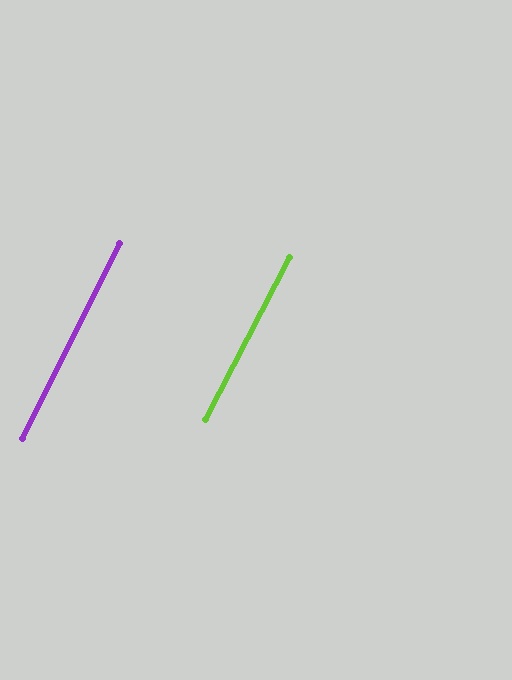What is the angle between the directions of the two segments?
Approximately 1 degree.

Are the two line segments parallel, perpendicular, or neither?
Parallel — their directions differ by only 1.0°.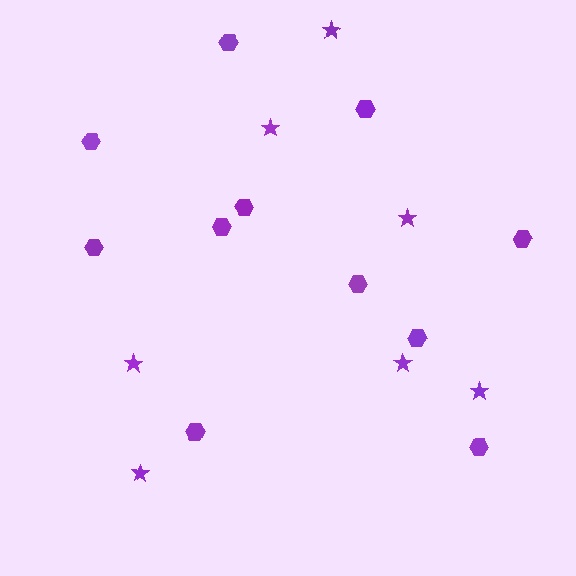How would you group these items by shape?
There are 2 groups: one group of hexagons (11) and one group of stars (7).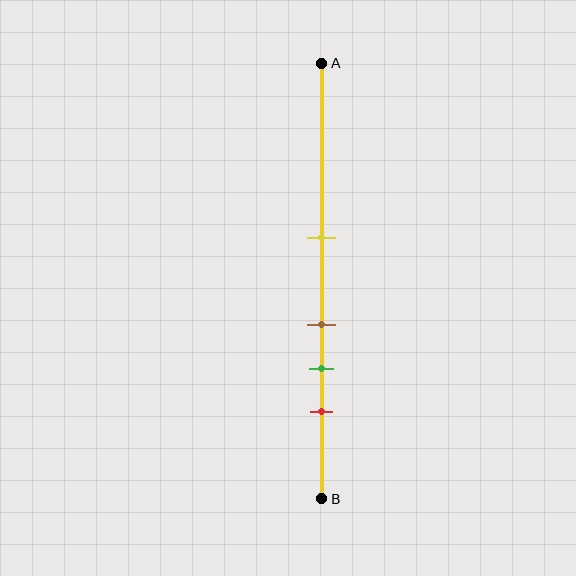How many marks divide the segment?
There are 4 marks dividing the segment.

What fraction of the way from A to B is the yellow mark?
The yellow mark is approximately 40% (0.4) of the way from A to B.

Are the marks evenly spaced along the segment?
No, the marks are not evenly spaced.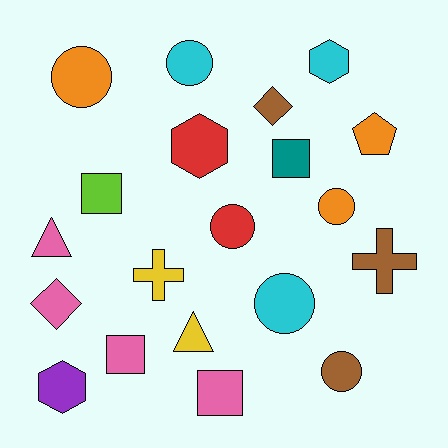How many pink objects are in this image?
There are 4 pink objects.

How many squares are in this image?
There are 4 squares.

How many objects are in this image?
There are 20 objects.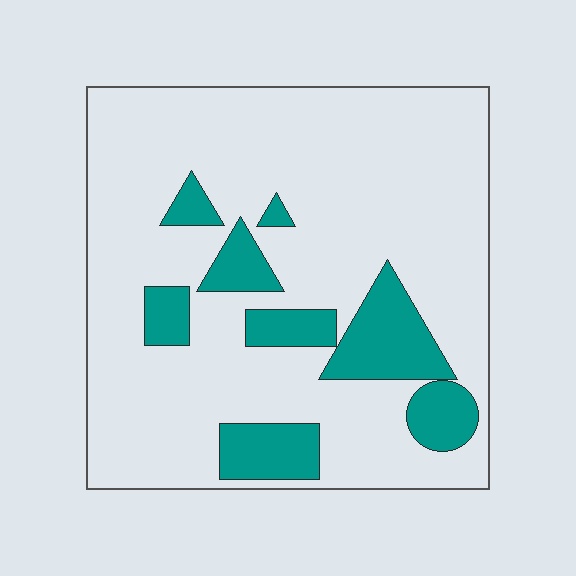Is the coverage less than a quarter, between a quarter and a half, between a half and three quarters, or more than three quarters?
Less than a quarter.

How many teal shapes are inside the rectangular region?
8.